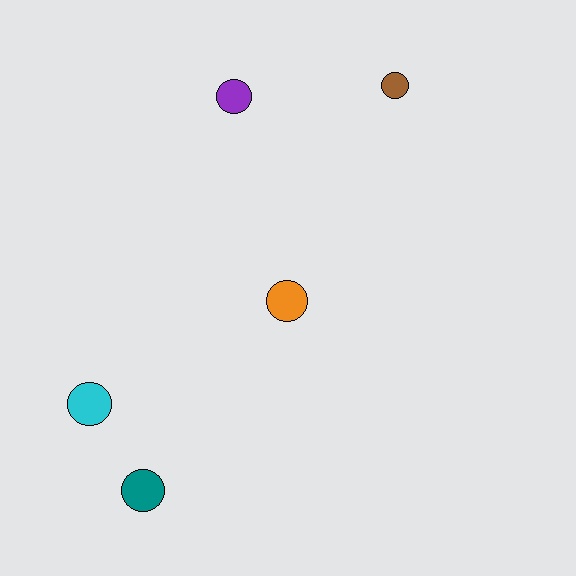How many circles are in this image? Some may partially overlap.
There are 5 circles.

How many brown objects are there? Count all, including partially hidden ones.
There is 1 brown object.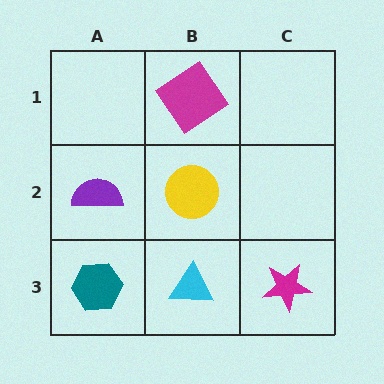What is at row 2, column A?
A purple semicircle.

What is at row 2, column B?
A yellow circle.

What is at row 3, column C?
A magenta star.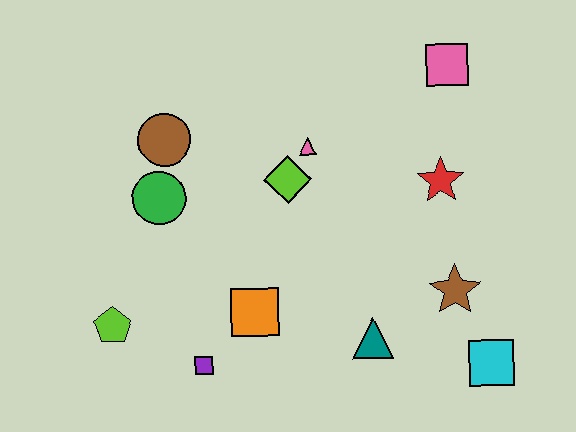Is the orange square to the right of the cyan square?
No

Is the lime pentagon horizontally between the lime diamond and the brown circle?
No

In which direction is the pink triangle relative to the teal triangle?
The pink triangle is above the teal triangle.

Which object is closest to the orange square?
The purple square is closest to the orange square.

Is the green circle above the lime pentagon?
Yes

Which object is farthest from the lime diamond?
The cyan square is farthest from the lime diamond.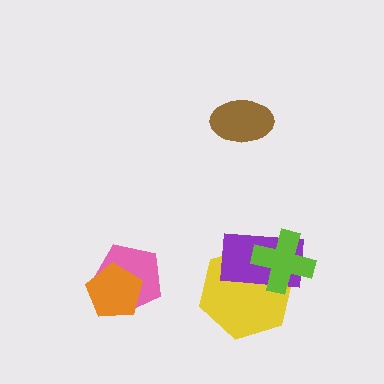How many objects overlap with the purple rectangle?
2 objects overlap with the purple rectangle.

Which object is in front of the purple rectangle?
The lime cross is in front of the purple rectangle.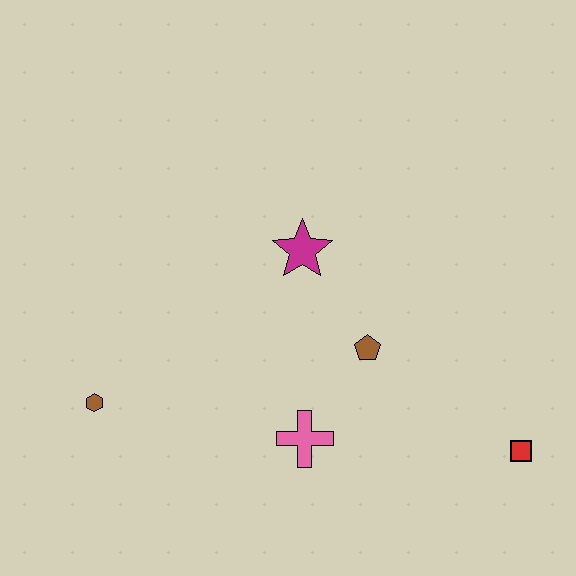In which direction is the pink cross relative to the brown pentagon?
The pink cross is below the brown pentagon.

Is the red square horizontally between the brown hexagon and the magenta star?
No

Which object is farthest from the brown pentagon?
The brown hexagon is farthest from the brown pentagon.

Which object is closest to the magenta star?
The brown pentagon is closest to the magenta star.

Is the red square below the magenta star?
Yes